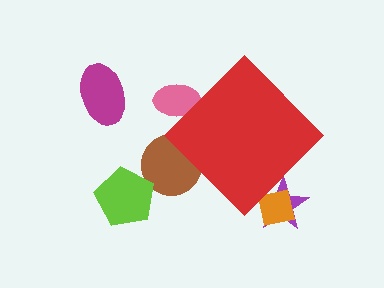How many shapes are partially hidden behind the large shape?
4 shapes are partially hidden.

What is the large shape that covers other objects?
A red diamond.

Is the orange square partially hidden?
Yes, the orange square is partially hidden behind the red diamond.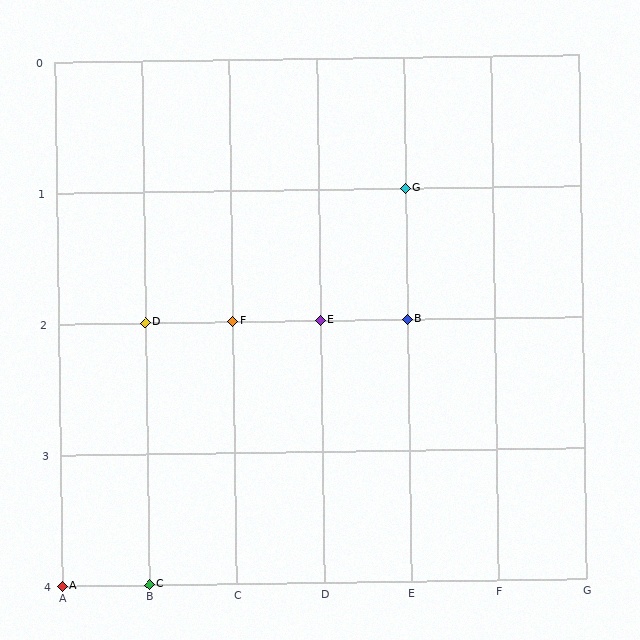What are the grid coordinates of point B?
Point B is at grid coordinates (E, 2).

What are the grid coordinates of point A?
Point A is at grid coordinates (A, 4).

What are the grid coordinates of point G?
Point G is at grid coordinates (E, 1).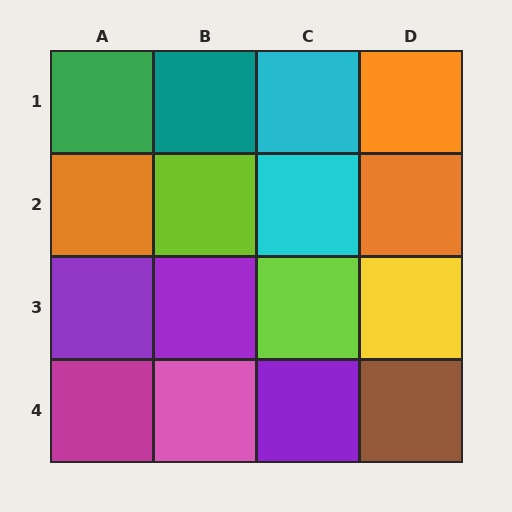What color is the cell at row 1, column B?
Teal.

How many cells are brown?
1 cell is brown.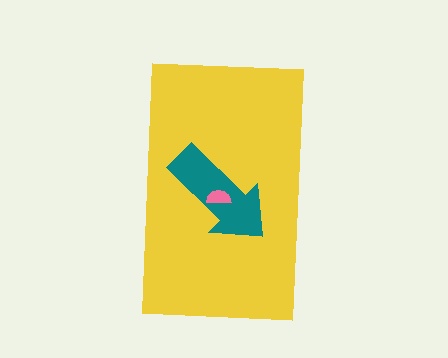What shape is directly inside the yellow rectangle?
The teal arrow.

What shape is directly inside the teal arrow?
The pink semicircle.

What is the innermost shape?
The pink semicircle.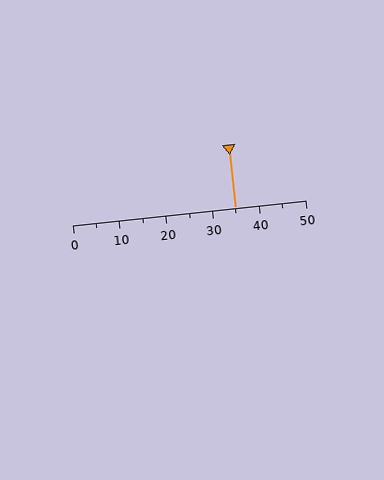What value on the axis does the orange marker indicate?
The marker indicates approximately 35.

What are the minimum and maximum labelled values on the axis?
The axis runs from 0 to 50.